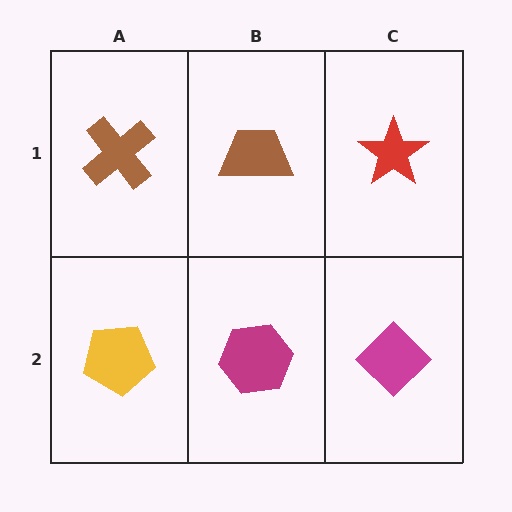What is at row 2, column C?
A magenta diamond.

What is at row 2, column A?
A yellow pentagon.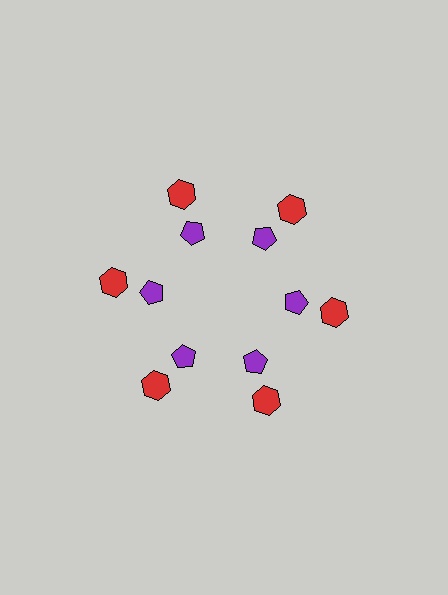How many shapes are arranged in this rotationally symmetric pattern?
There are 12 shapes, arranged in 6 groups of 2.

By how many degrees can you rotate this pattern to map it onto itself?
The pattern maps onto itself every 60 degrees of rotation.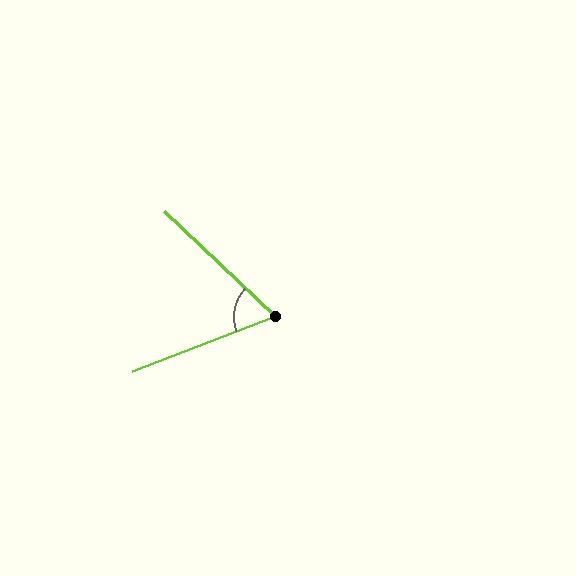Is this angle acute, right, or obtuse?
It is acute.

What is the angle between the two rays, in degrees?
Approximately 64 degrees.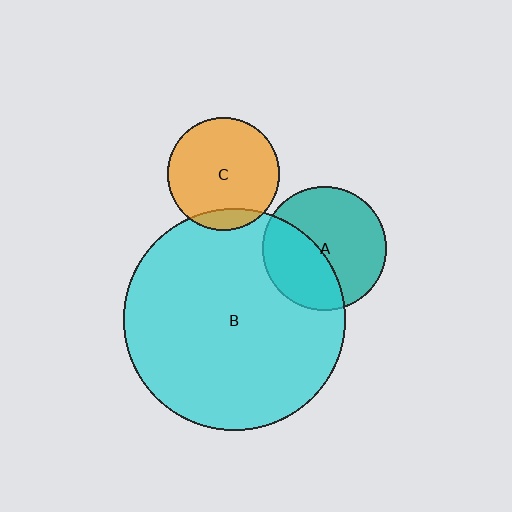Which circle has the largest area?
Circle B (cyan).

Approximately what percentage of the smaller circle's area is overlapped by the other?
Approximately 40%.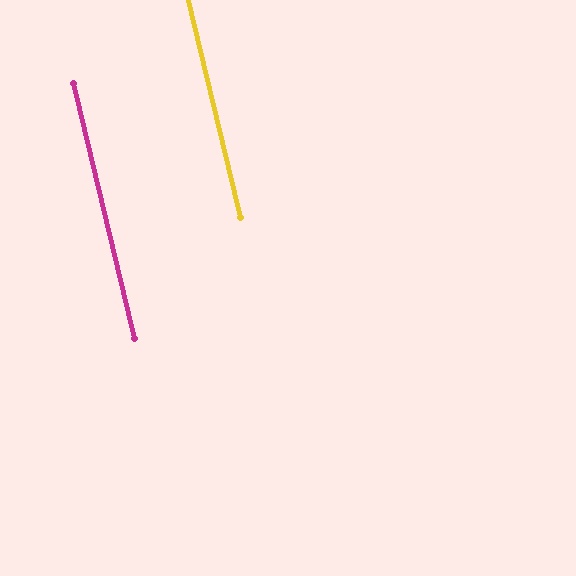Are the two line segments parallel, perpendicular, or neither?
Parallel — their directions differ by only 0.1°.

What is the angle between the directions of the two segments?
Approximately 0 degrees.